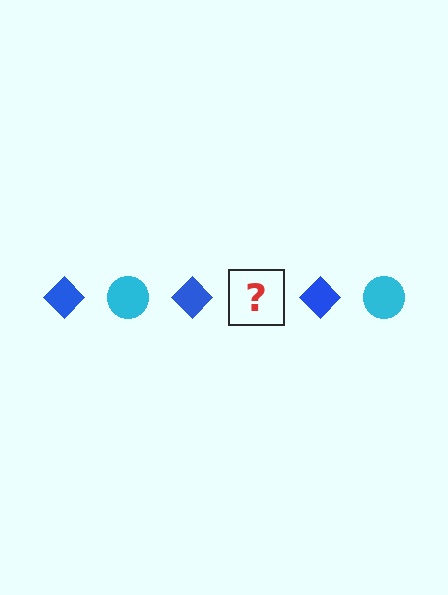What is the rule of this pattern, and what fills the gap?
The rule is that the pattern alternates between blue diamond and cyan circle. The gap should be filled with a cyan circle.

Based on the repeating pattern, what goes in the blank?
The blank should be a cyan circle.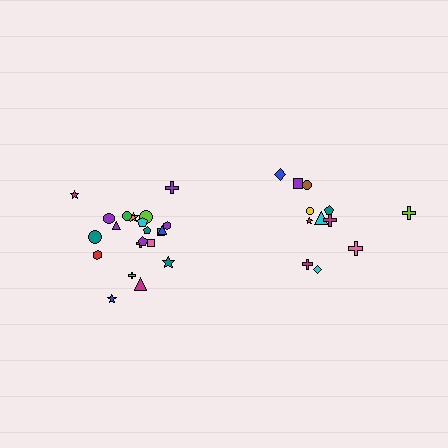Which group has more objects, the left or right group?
The left group.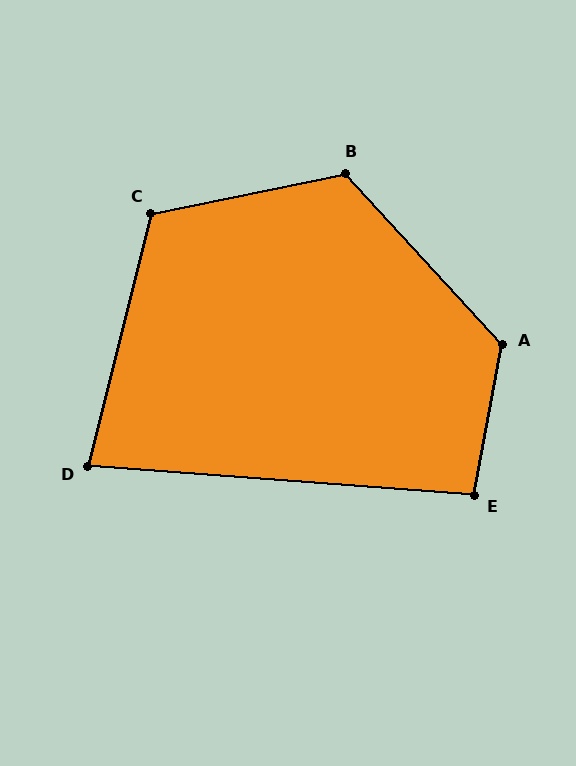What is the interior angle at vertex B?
Approximately 121 degrees (obtuse).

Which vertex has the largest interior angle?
A, at approximately 127 degrees.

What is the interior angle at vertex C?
Approximately 116 degrees (obtuse).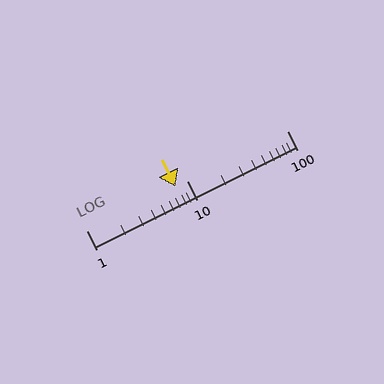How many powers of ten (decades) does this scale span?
The scale spans 2 decades, from 1 to 100.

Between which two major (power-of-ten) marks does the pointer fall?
The pointer is between 1 and 10.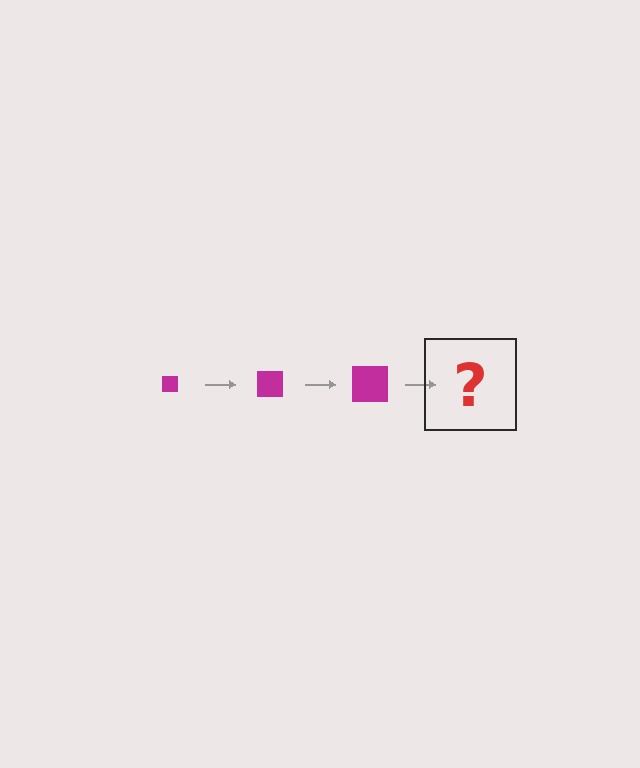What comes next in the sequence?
The next element should be a magenta square, larger than the previous one.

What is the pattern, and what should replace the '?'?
The pattern is that the square gets progressively larger each step. The '?' should be a magenta square, larger than the previous one.